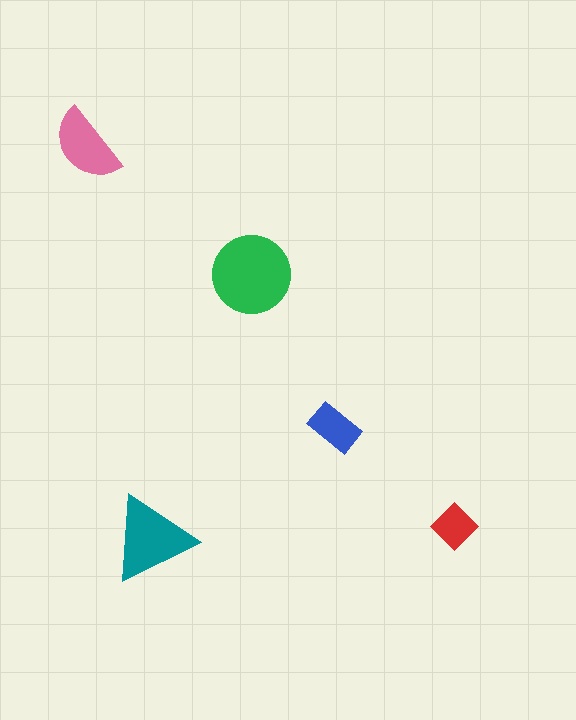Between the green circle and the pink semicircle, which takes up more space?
The green circle.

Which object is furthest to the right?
The red diamond is rightmost.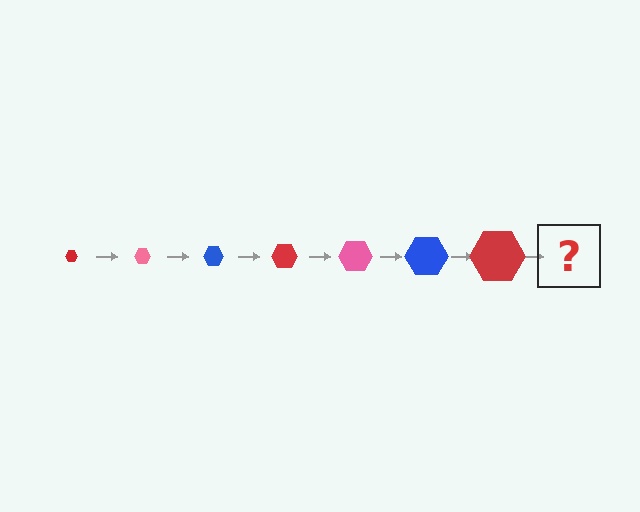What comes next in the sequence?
The next element should be a pink hexagon, larger than the previous one.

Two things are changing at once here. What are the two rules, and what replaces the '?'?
The two rules are that the hexagon grows larger each step and the color cycles through red, pink, and blue. The '?' should be a pink hexagon, larger than the previous one.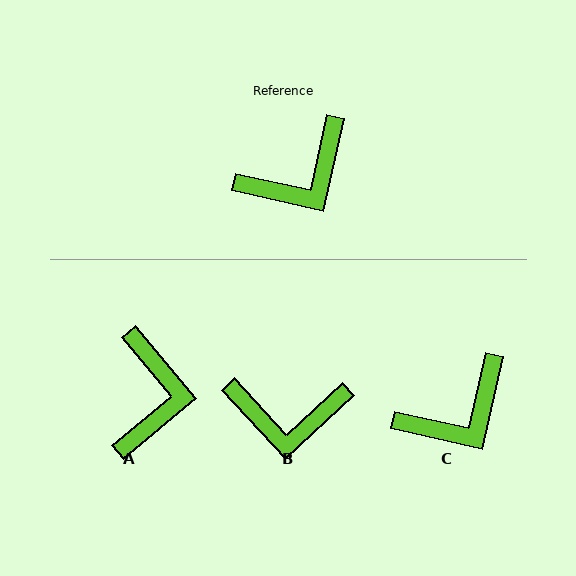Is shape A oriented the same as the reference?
No, it is off by about 53 degrees.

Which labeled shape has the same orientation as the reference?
C.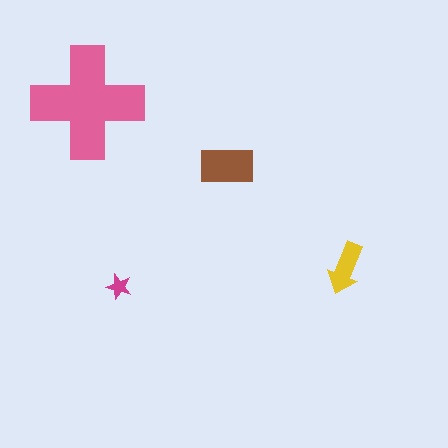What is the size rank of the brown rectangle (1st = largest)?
2nd.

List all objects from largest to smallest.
The pink cross, the brown rectangle, the yellow arrow, the magenta star.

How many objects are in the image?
There are 4 objects in the image.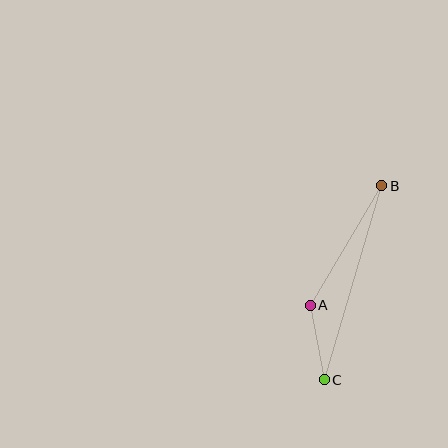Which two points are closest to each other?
Points A and C are closest to each other.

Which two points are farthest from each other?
Points B and C are farthest from each other.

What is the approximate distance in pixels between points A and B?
The distance between A and B is approximately 140 pixels.